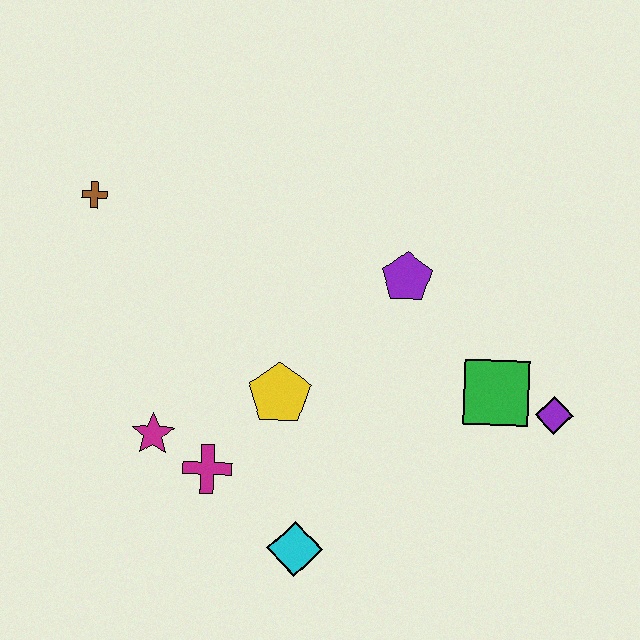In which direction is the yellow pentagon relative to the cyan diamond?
The yellow pentagon is above the cyan diamond.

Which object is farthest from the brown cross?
The purple diamond is farthest from the brown cross.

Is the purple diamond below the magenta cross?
No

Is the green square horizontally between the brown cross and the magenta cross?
No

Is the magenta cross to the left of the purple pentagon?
Yes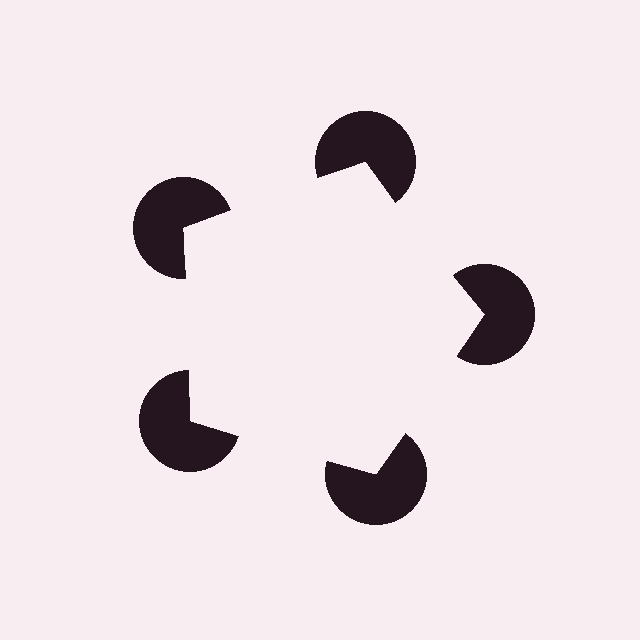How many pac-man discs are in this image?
There are 5 — one at each vertex of the illusory pentagon.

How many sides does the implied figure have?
5 sides.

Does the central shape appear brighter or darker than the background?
It typically appears slightly brighter than the background, even though no actual brightness change is drawn.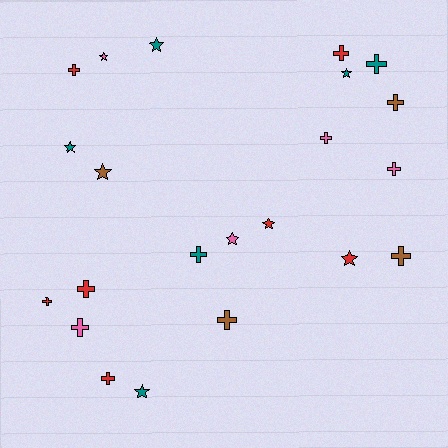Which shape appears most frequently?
Cross, with 13 objects.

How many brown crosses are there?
There are 3 brown crosses.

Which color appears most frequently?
Red, with 7 objects.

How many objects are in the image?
There are 22 objects.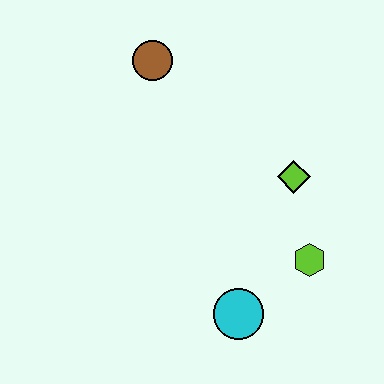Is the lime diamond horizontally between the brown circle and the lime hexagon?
Yes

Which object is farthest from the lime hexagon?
The brown circle is farthest from the lime hexagon.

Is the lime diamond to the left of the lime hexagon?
Yes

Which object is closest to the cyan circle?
The lime hexagon is closest to the cyan circle.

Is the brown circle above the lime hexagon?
Yes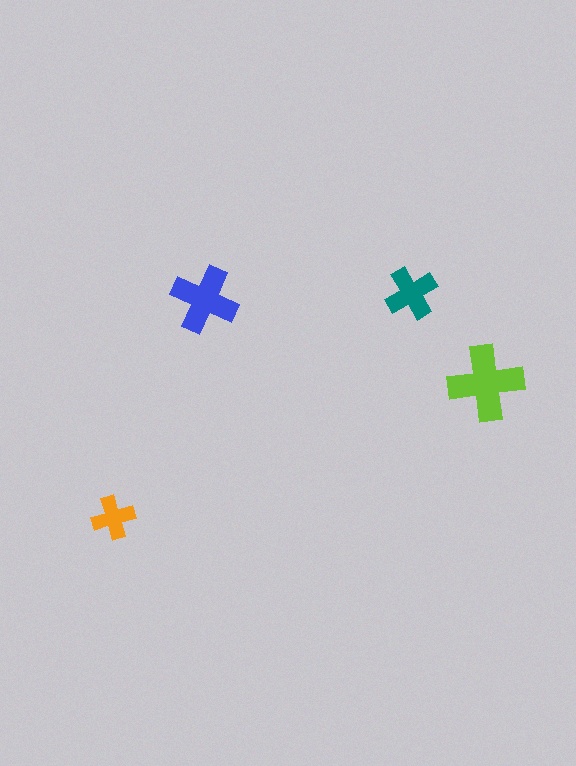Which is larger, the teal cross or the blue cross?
The blue one.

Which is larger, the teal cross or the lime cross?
The lime one.